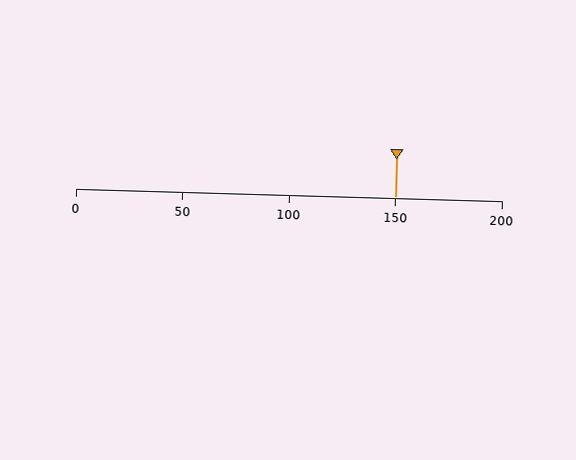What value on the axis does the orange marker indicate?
The marker indicates approximately 150.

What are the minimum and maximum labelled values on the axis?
The axis runs from 0 to 200.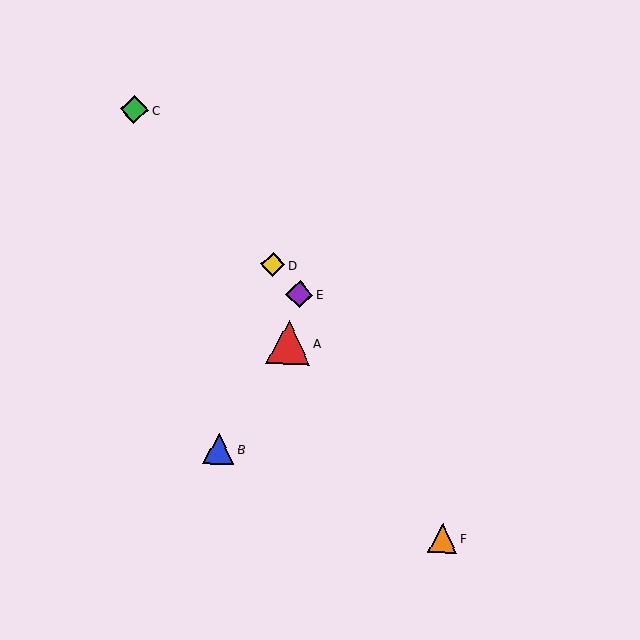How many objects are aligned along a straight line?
3 objects (C, D, E) are aligned along a straight line.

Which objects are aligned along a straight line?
Objects C, D, E are aligned along a straight line.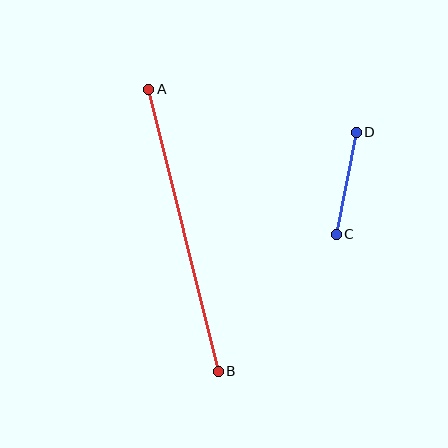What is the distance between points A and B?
The distance is approximately 291 pixels.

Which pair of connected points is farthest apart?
Points A and B are farthest apart.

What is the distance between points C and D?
The distance is approximately 104 pixels.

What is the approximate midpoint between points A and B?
The midpoint is at approximately (183, 230) pixels.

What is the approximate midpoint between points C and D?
The midpoint is at approximately (346, 183) pixels.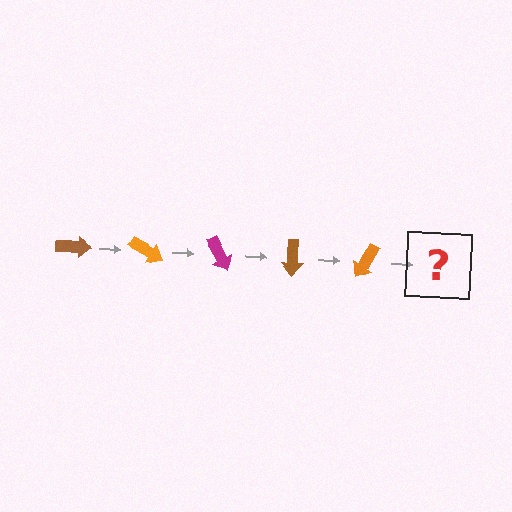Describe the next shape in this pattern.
It should be a magenta arrow, rotated 150 degrees from the start.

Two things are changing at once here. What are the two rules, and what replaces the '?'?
The two rules are that it rotates 30 degrees each step and the color cycles through brown, orange, and magenta. The '?' should be a magenta arrow, rotated 150 degrees from the start.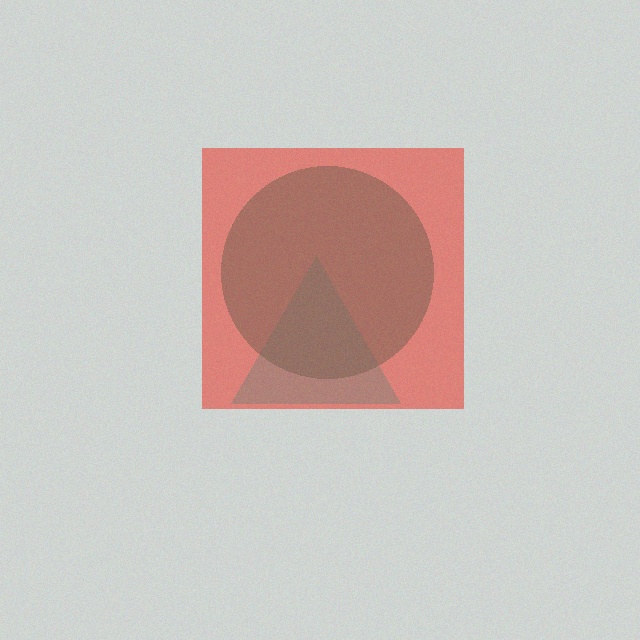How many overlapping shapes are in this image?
There are 3 overlapping shapes in the image.